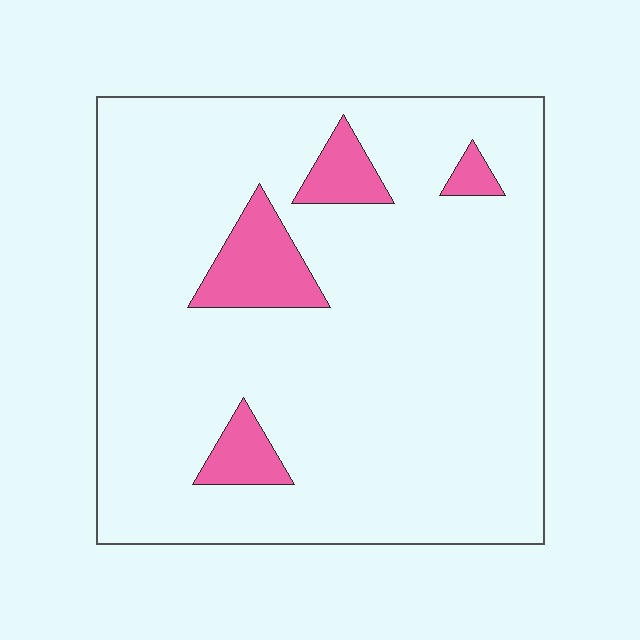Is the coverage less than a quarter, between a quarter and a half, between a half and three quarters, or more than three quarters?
Less than a quarter.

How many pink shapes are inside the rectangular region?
4.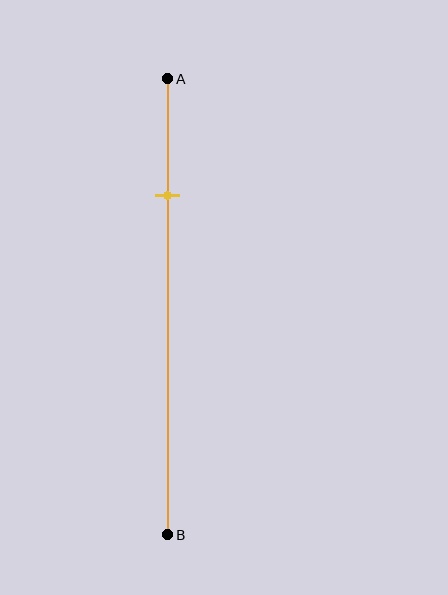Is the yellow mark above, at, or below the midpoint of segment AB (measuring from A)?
The yellow mark is above the midpoint of segment AB.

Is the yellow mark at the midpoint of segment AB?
No, the mark is at about 25% from A, not at the 50% midpoint.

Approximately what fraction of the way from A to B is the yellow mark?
The yellow mark is approximately 25% of the way from A to B.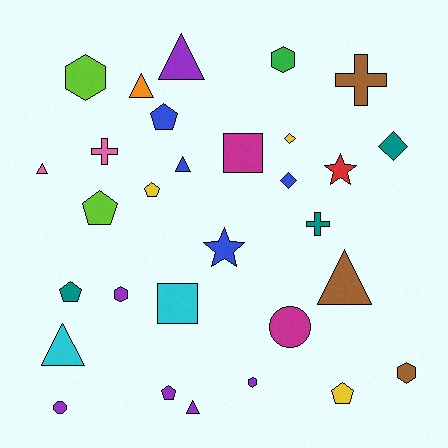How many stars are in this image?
There are 2 stars.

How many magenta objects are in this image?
There are 2 magenta objects.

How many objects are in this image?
There are 30 objects.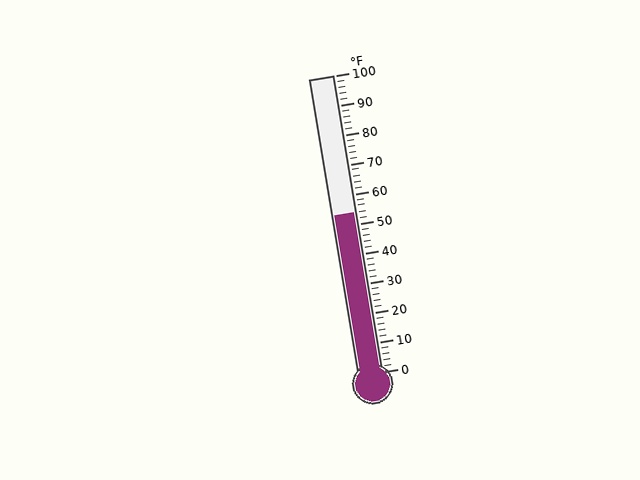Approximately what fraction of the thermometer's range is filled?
The thermometer is filled to approximately 55% of its range.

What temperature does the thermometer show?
The thermometer shows approximately 54°F.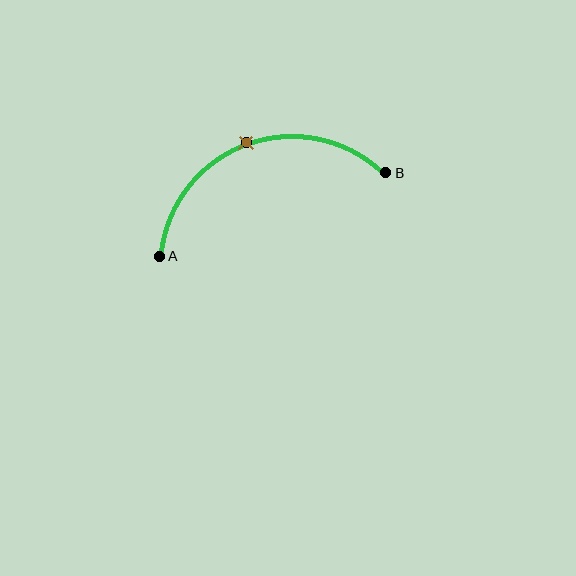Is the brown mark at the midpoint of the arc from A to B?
Yes. The brown mark lies on the arc at equal arc-length from both A and B — it is the arc midpoint.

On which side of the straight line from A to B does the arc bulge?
The arc bulges above the straight line connecting A and B.